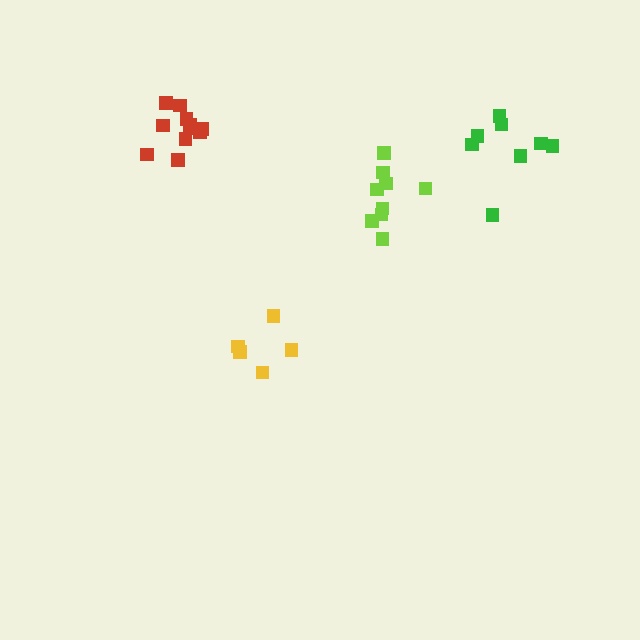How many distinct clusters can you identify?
There are 4 distinct clusters.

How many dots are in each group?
Group 1: 9 dots, Group 2: 11 dots, Group 3: 8 dots, Group 4: 5 dots (33 total).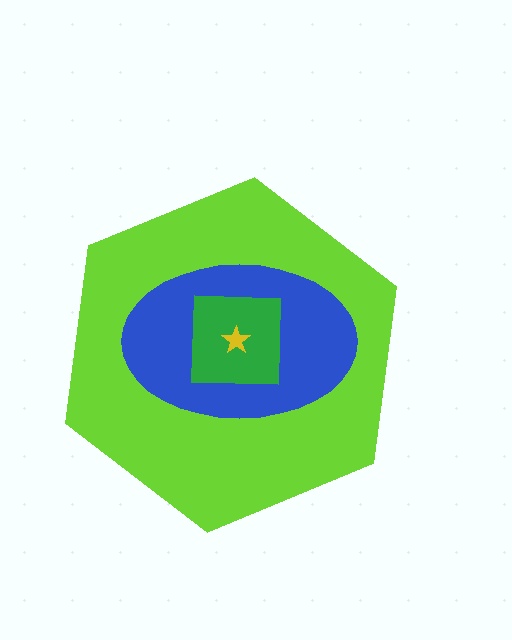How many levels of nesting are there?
4.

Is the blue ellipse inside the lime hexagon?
Yes.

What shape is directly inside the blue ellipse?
The green square.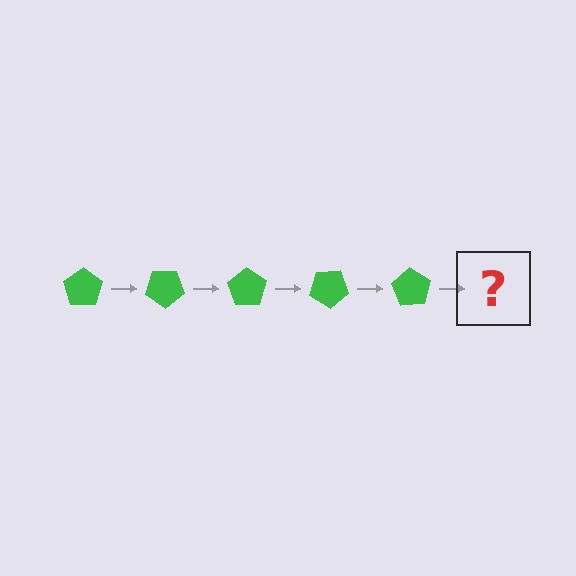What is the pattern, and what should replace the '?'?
The pattern is that the pentagon rotates 35 degrees each step. The '?' should be a green pentagon rotated 175 degrees.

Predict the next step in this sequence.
The next step is a green pentagon rotated 175 degrees.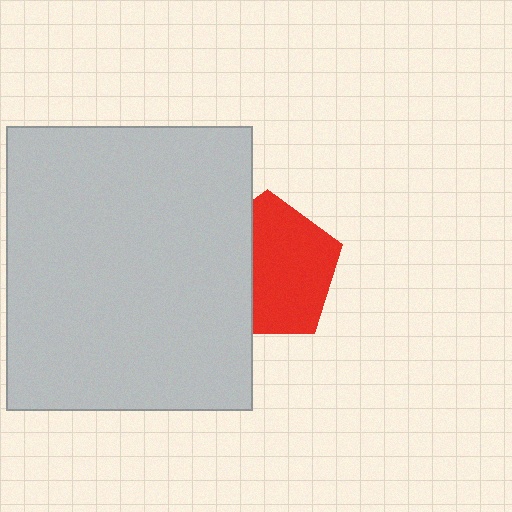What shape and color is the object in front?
The object in front is a light gray rectangle.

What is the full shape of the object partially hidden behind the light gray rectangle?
The partially hidden object is a red pentagon.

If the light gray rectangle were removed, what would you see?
You would see the complete red pentagon.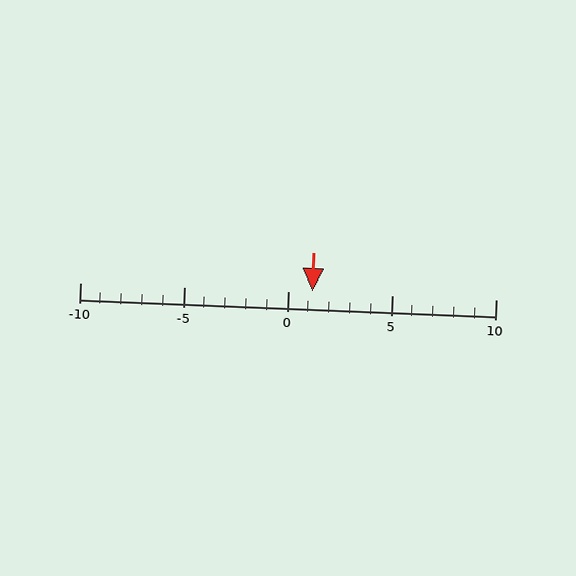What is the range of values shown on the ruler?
The ruler shows values from -10 to 10.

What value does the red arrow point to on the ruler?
The red arrow points to approximately 1.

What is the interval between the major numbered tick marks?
The major tick marks are spaced 5 units apart.